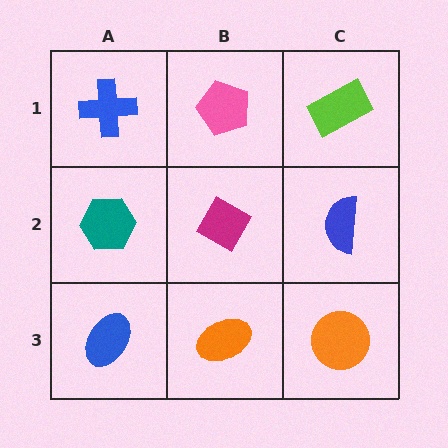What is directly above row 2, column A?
A blue cross.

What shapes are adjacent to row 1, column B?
A magenta diamond (row 2, column B), a blue cross (row 1, column A), a lime rectangle (row 1, column C).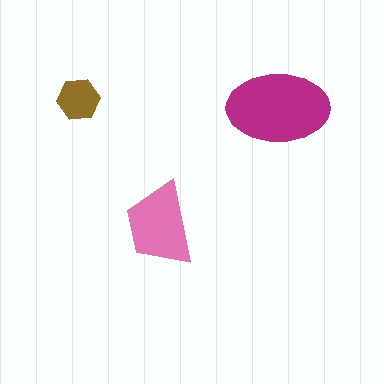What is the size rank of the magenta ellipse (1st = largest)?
1st.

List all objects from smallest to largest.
The brown hexagon, the pink trapezoid, the magenta ellipse.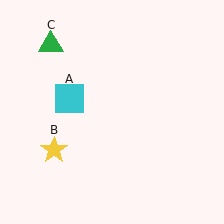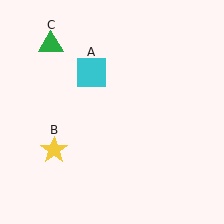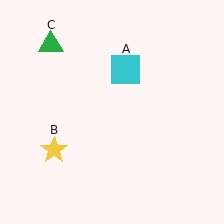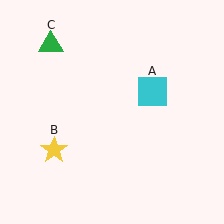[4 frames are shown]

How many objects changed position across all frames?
1 object changed position: cyan square (object A).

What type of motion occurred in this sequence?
The cyan square (object A) rotated clockwise around the center of the scene.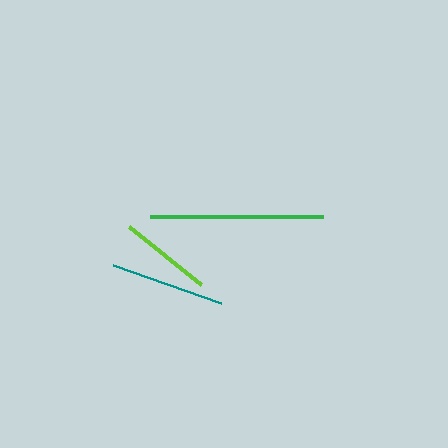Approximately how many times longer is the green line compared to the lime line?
The green line is approximately 1.9 times the length of the lime line.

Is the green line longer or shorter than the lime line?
The green line is longer than the lime line.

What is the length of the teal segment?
The teal segment is approximately 114 pixels long.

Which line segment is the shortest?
The lime line is the shortest at approximately 93 pixels.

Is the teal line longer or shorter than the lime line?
The teal line is longer than the lime line.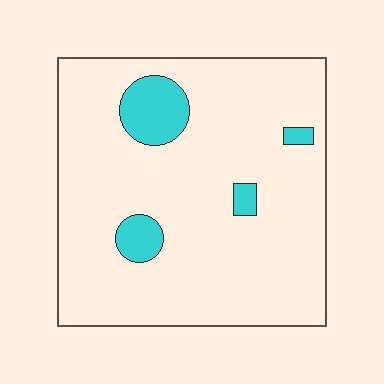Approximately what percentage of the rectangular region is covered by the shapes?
Approximately 10%.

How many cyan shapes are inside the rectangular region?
4.